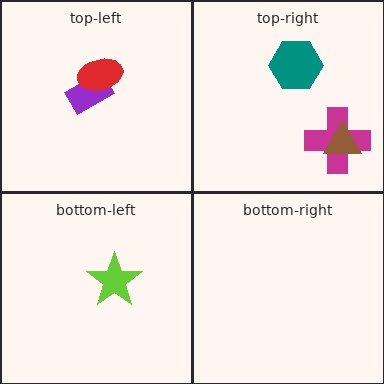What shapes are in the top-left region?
The purple rectangle, the red ellipse.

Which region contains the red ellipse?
The top-left region.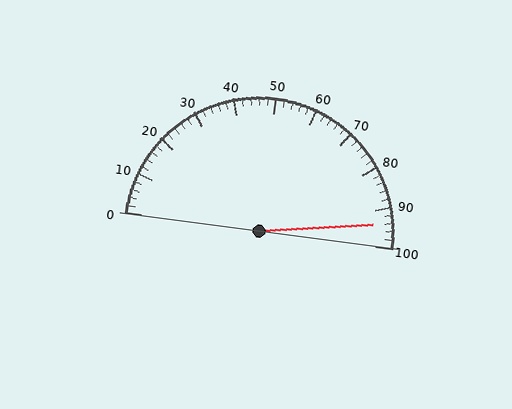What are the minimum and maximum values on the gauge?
The gauge ranges from 0 to 100.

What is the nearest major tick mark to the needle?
The nearest major tick mark is 90.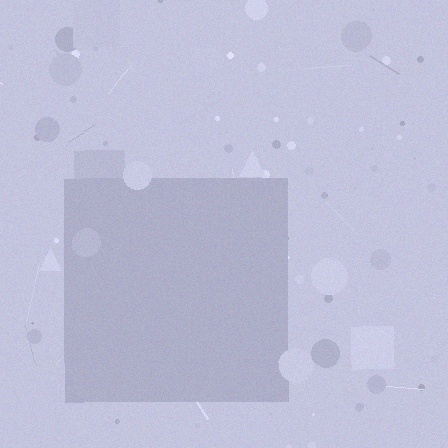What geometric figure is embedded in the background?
A square is embedded in the background.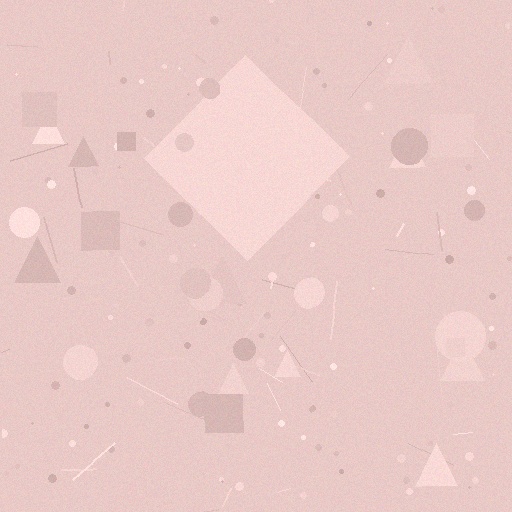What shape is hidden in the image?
A diamond is hidden in the image.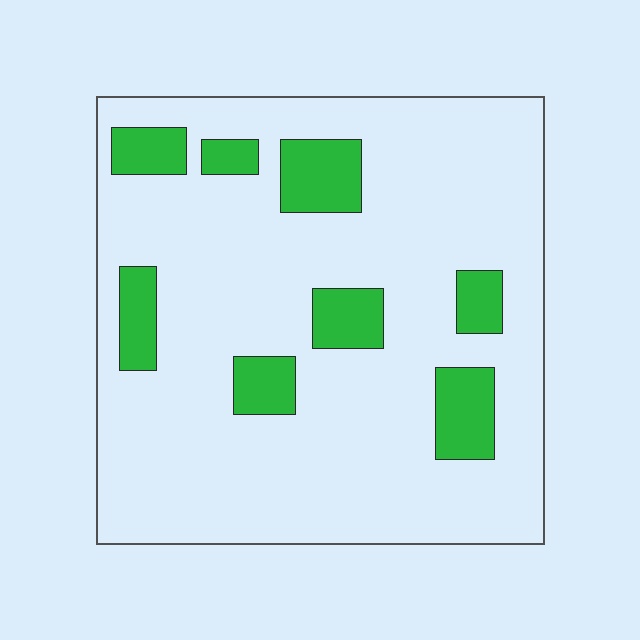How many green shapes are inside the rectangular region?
8.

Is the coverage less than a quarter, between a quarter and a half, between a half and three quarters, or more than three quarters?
Less than a quarter.